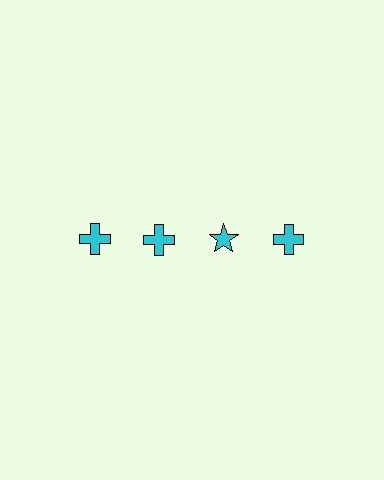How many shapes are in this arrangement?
There are 4 shapes arranged in a grid pattern.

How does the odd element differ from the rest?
It has a different shape: star instead of cross.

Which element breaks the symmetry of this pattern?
The cyan star in the top row, center column breaks the symmetry. All other shapes are cyan crosses.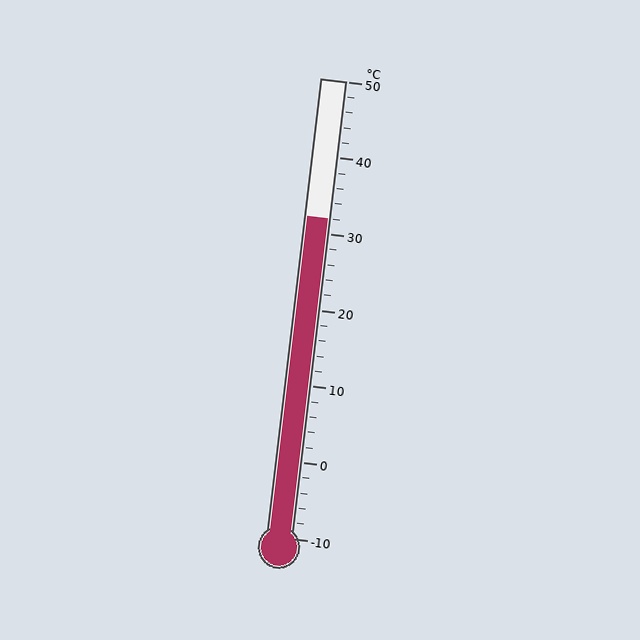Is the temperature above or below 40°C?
The temperature is below 40°C.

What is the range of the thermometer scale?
The thermometer scale ranges from -10°C to 50°C.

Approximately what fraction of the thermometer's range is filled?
The thermometer is filled to approximately 70% of its range.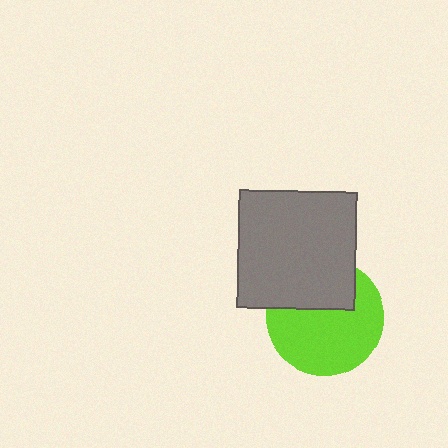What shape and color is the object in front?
The object in front is a gray square.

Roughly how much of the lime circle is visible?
Most of it is visible (roughly 65%).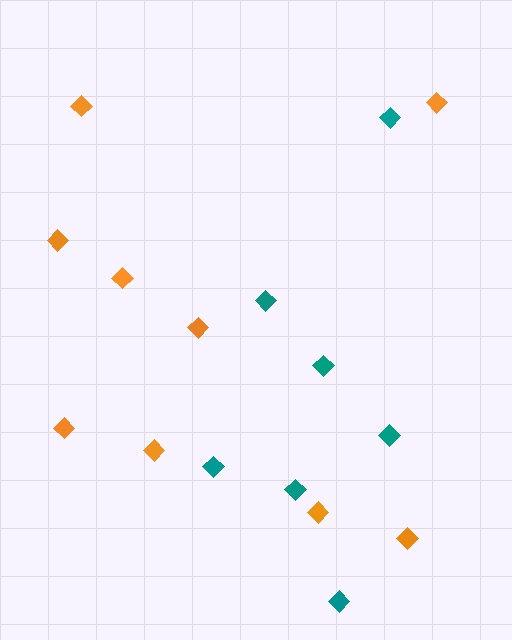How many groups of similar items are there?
There are 2 groups: one group of orange diamonds (9) and one group of teal diamonds (7).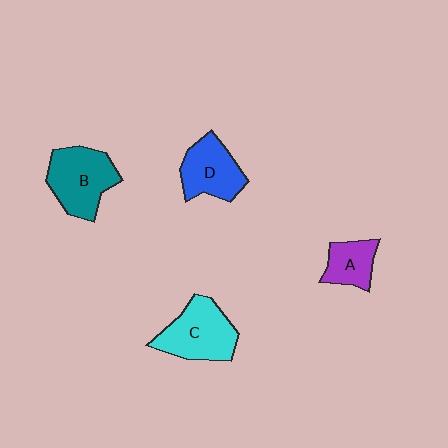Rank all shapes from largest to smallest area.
From largest to smallest: B (teal), C (cyan), D (blue), A (purple).